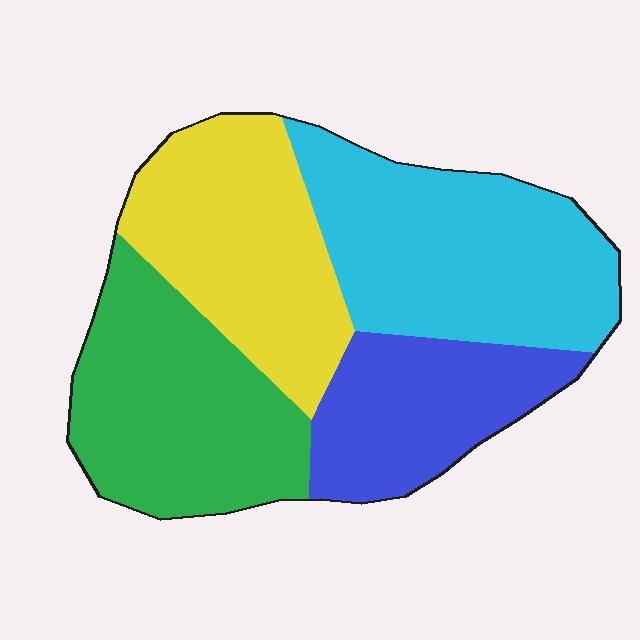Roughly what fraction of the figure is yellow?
Yellow covers around 25% of the figure.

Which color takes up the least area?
Blue, at roughly 20%.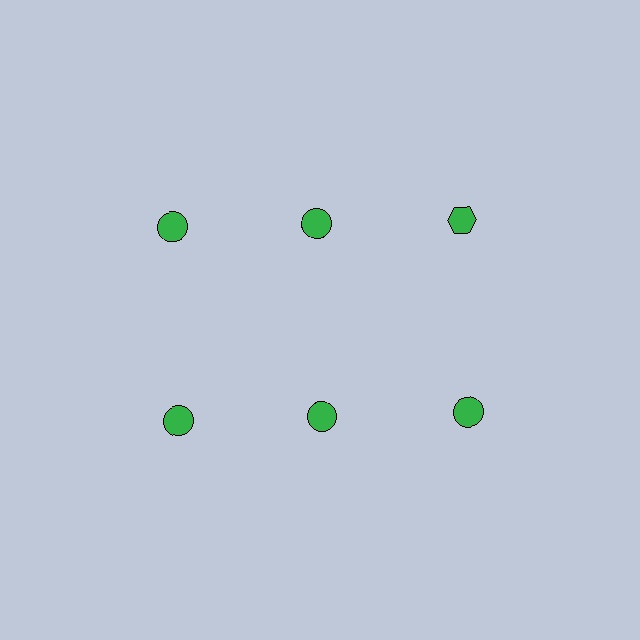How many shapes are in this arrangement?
There are 6 shapes arranged in a grid pattern.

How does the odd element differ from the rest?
It has a different shape: hexagon instead of circle.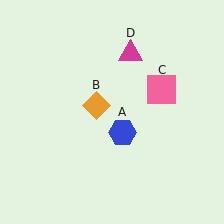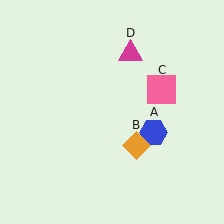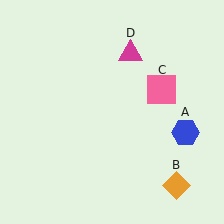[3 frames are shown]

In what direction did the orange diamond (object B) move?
The orange diamond (object B) moved down and to the right.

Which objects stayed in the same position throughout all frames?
Pink square (object C) and magenta triangle (object D) remained stationary.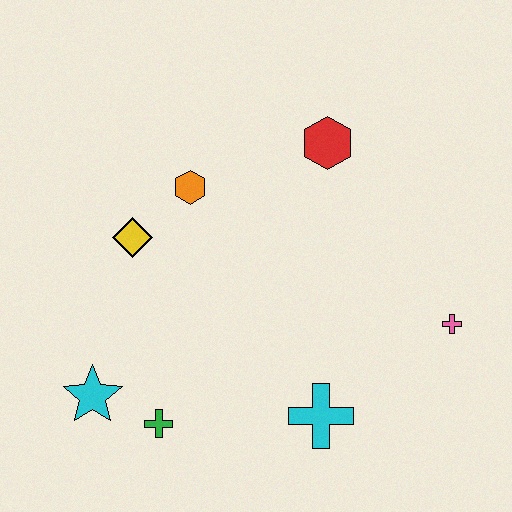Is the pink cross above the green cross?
Yes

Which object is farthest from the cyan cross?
The red hexagon is farthest from the cyan cross.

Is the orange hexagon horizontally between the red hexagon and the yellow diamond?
Yes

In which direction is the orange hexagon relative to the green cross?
The orange hexagon is above the green cross.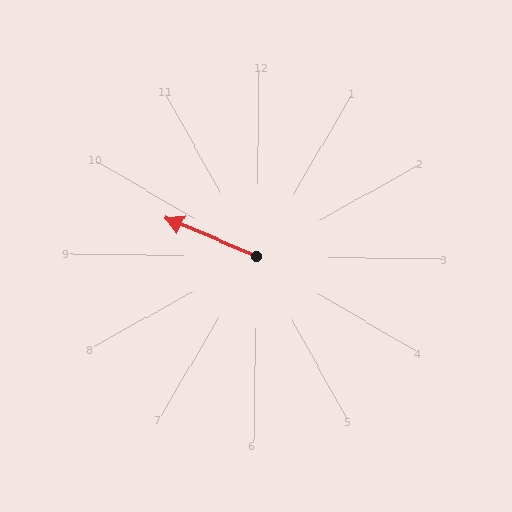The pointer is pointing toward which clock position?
Roughly 10 o'clock.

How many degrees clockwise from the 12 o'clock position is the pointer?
Approximately 292 degrees.